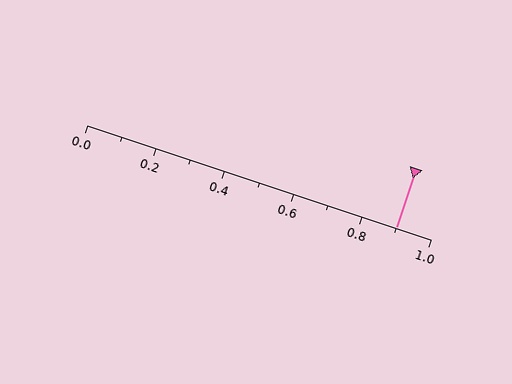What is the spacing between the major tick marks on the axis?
The major ticks are spaced 0.2 apart.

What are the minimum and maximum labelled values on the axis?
The axis runs from 0.0 to 1.0.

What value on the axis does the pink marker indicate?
The marker indicates approximately 0.9.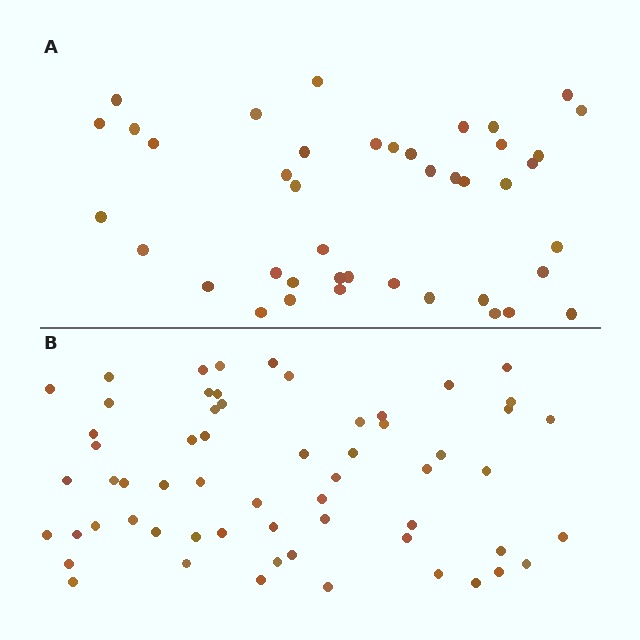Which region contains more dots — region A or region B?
Region B (the bottom region) has more dots.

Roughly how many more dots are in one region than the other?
Region B has approximately 20 more dots than region A.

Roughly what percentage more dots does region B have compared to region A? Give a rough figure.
About 45% more.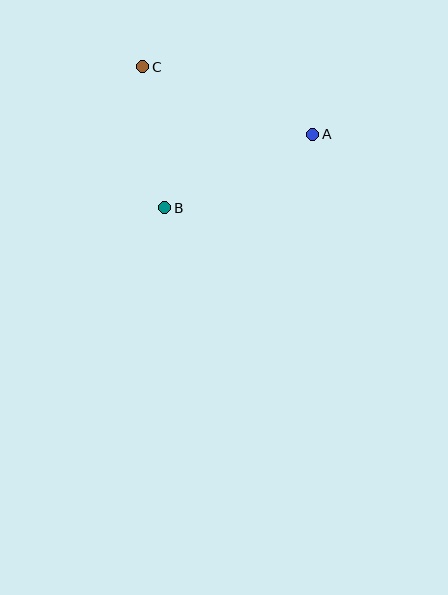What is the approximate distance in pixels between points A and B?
The distance between A and B is approximately 165 pixels.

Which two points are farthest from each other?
Points A and C are farthest from each other.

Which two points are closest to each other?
Points B and C are closest to each other.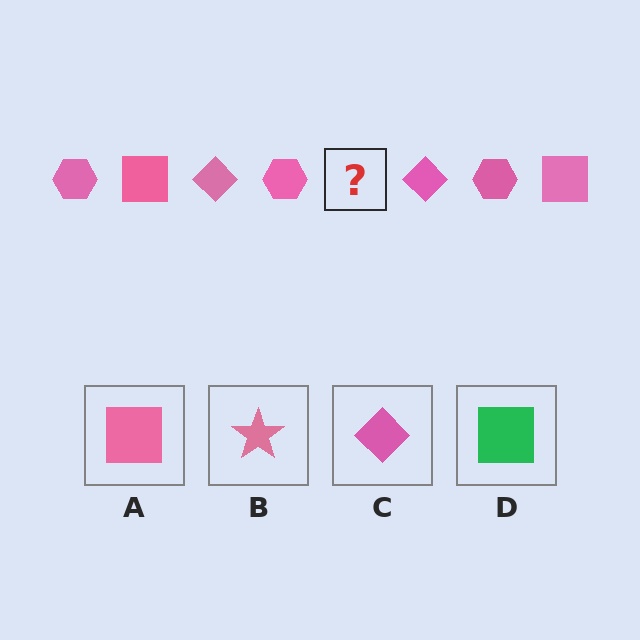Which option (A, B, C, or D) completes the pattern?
A.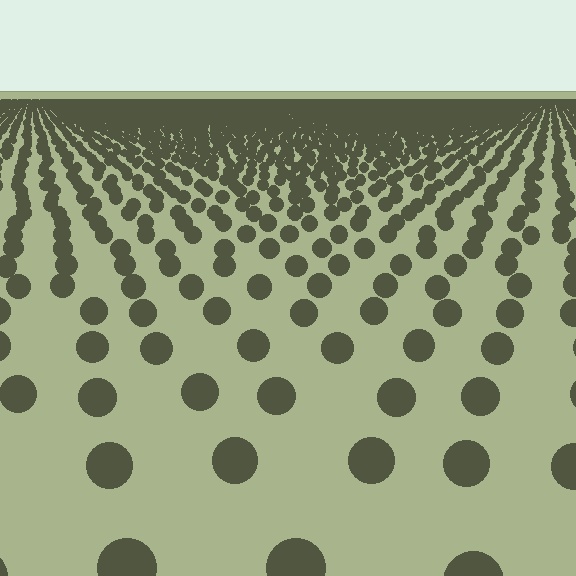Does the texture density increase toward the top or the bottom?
Density increases toward the top.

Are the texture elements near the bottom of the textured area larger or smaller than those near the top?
Larger. Near the bottom, elements are closer to the viewer and appear at a bigger on-screen size.